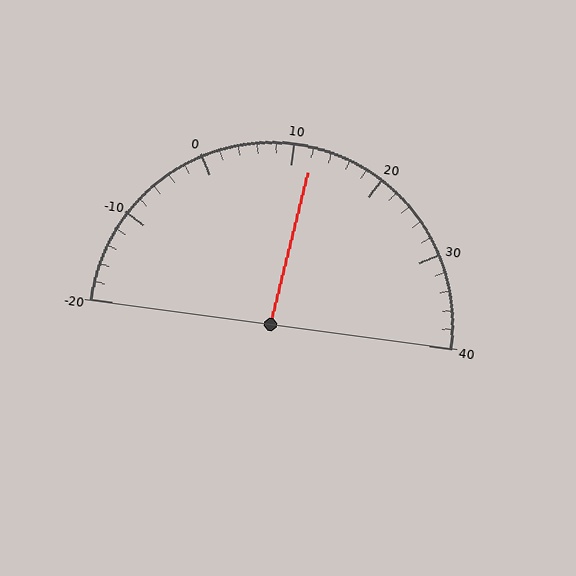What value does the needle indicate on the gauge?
The needle indicates approximately 12.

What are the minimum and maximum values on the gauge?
The gauge ranges from -20 to 40.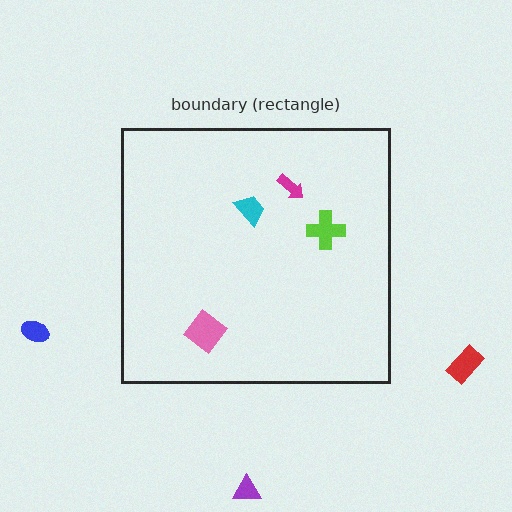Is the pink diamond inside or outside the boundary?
Inside.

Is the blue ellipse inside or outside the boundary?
Outside.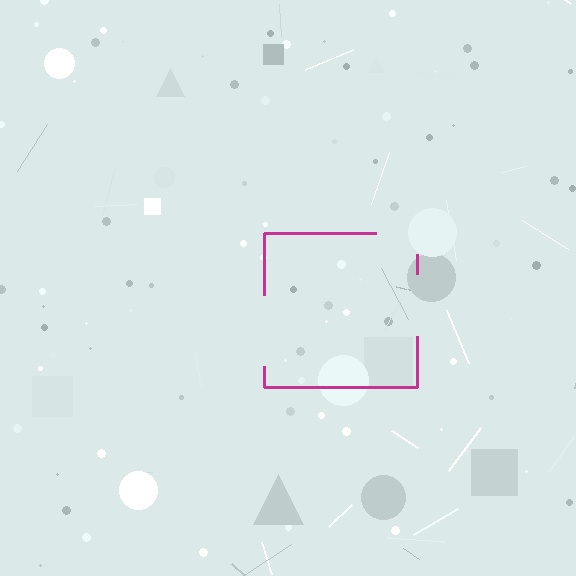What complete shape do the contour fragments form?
The contour fragments form a square.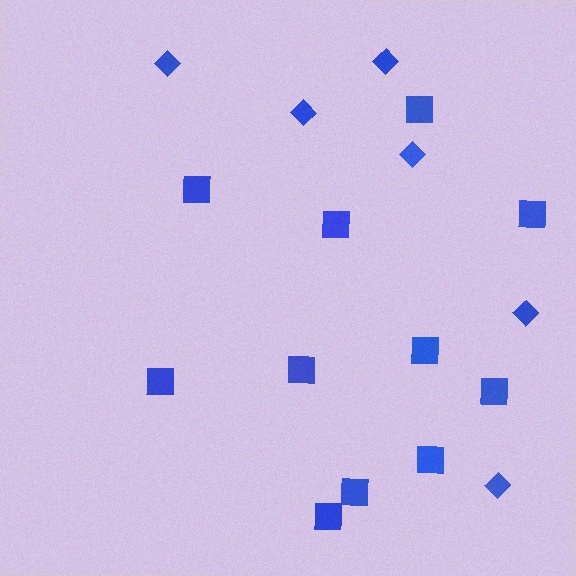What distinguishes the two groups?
There are 2 groups: one group of diamonds (6) and one group of squares (11).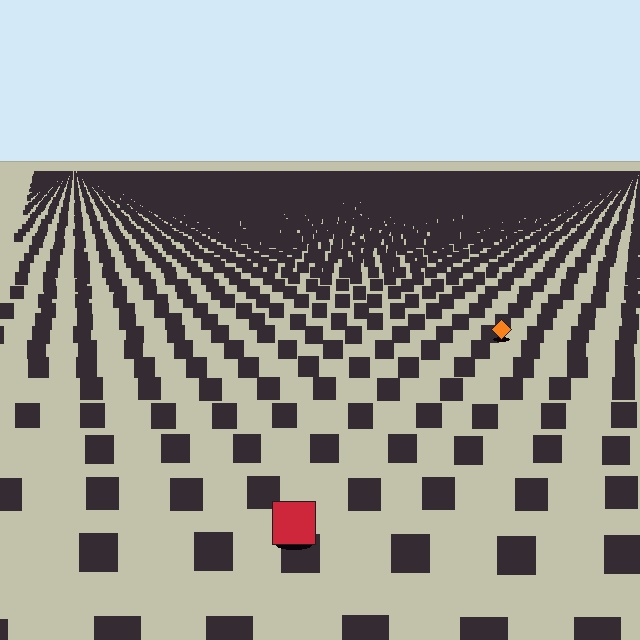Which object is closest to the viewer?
The red square is closest. The texture marks near it are larger and more spread out.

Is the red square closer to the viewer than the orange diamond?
Yes. The red square is closer — you can tell from the texture gradient: the ground texture is coarser near it.